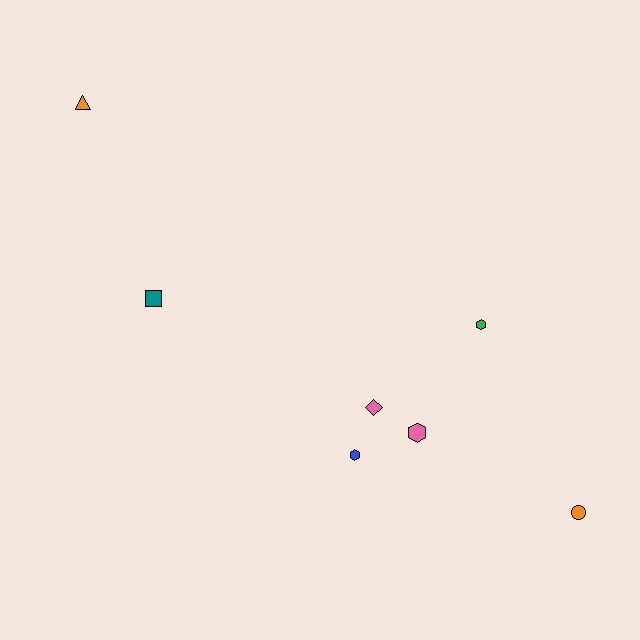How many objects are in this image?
There are 7 objects.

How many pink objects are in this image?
There are 2 pink objects.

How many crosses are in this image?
There are no crosses.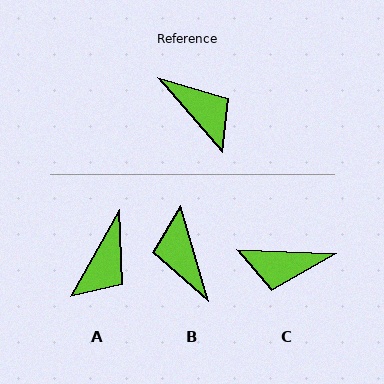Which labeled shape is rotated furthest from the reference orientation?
B, about 155 degrees away.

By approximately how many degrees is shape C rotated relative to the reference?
Approximately 133 degrees clockwise.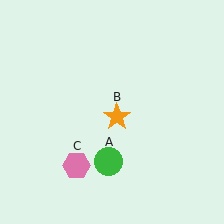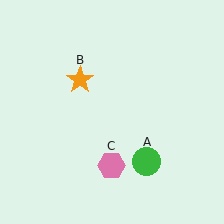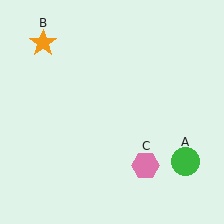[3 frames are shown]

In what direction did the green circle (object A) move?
The green circle (object A) moved right.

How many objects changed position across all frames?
3 objects changed position: green circle (object A), orange star (object B), pink hexagon (object C).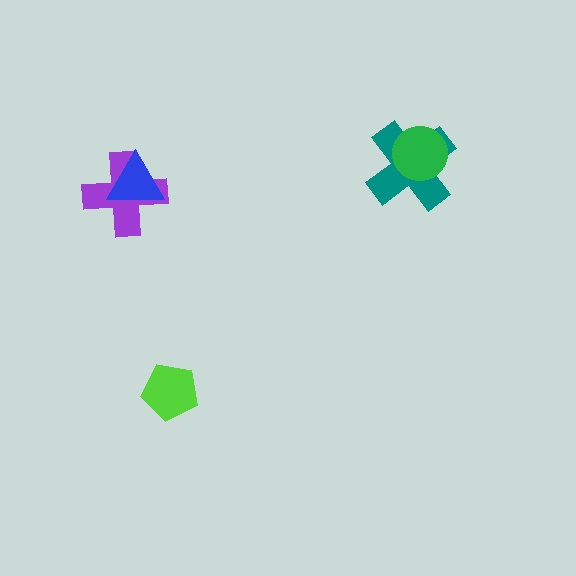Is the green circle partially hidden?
No, no other shape covers it.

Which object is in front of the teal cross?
The green circle is in front of the teal cross.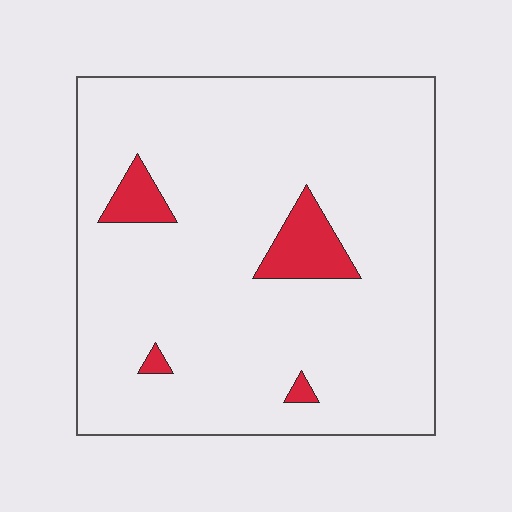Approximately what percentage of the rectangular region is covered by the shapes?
Approximately 5%.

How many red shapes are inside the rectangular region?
4.